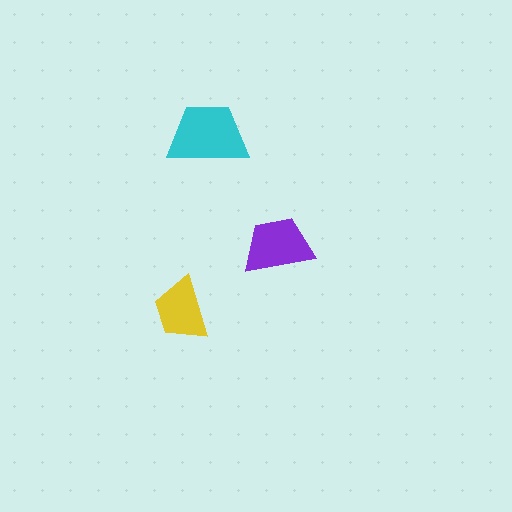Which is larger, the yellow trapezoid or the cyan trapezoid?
The cyan one.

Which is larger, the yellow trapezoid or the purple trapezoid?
The purple one.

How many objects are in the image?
There are 3 objects in the image.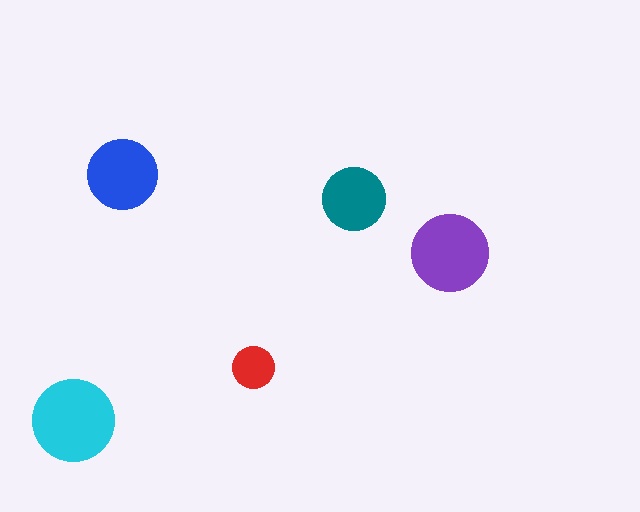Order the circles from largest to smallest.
the cyan one, the purple one, the blue one, the teal one, the red one.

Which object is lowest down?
The cyan circle is bottommost.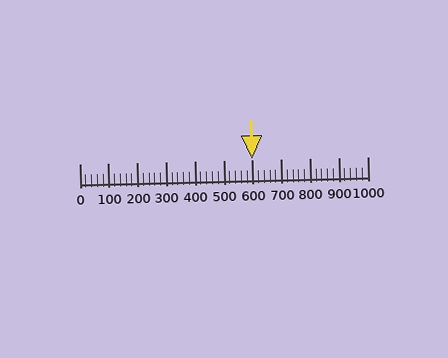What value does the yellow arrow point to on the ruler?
The yellow arrow points to approximately 600.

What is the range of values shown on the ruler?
The ruler shows values from 0 to 1000.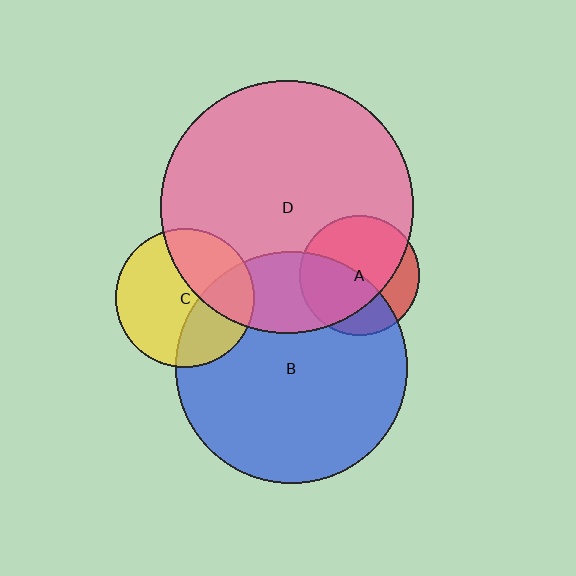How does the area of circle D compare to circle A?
Approximately 4.5 times.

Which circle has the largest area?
Circle D (pink).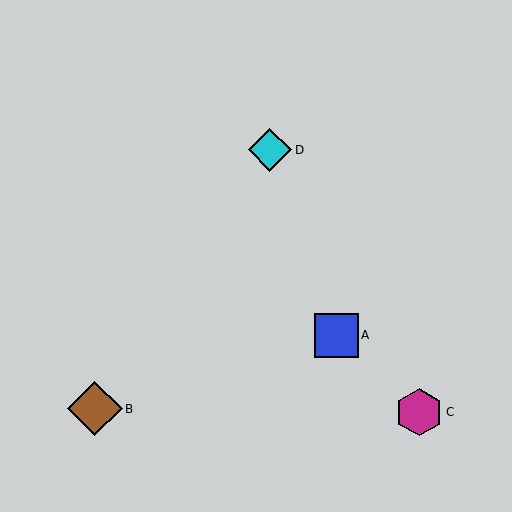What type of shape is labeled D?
Shape D is a cyan diamond.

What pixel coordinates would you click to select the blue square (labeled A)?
Click at (337, 335) to select the blue square A.